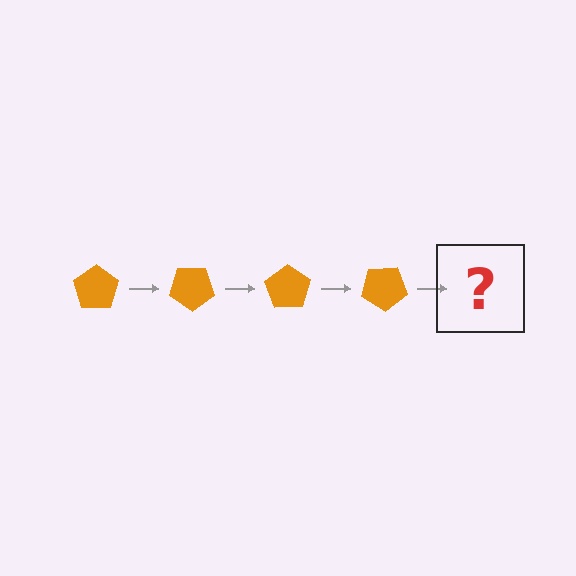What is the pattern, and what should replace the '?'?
The pattern is that the pentagon rotates 35 degrees each step. The '?' should be an orange pentagon rotated 140 degrees.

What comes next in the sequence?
The next element should be an orange pentagon rotated 140 degrees.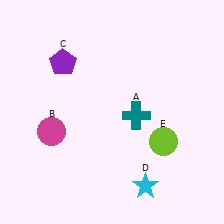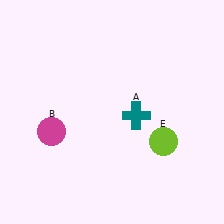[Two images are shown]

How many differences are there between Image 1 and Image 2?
There are 2 differences between the two images.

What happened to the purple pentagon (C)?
The purple pentagon (C) was removed in Image 2. It was in the top-left area of Image 1.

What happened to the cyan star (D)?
The cyan star (D) was removed in Image 2. It was in the bottom-right area of Image 1.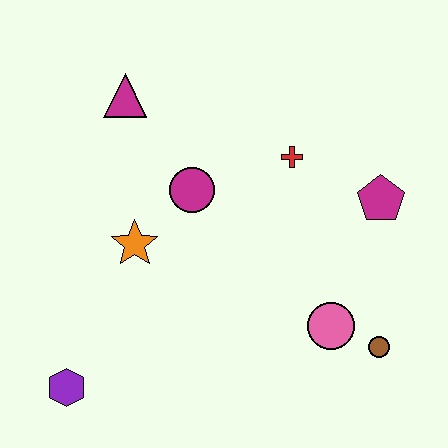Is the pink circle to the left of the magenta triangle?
No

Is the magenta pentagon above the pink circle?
Yes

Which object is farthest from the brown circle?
The magenta triangle is farthest from the brown circle.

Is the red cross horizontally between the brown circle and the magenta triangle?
Yes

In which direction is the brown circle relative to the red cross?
The brown circle is below the red cross.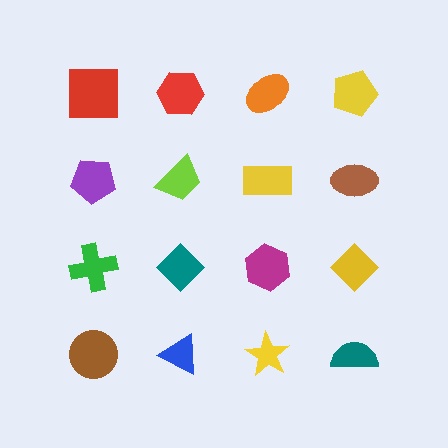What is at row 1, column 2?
A red hexagon.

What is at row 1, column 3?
An orange ellipse.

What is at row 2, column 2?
A lime trapezoid.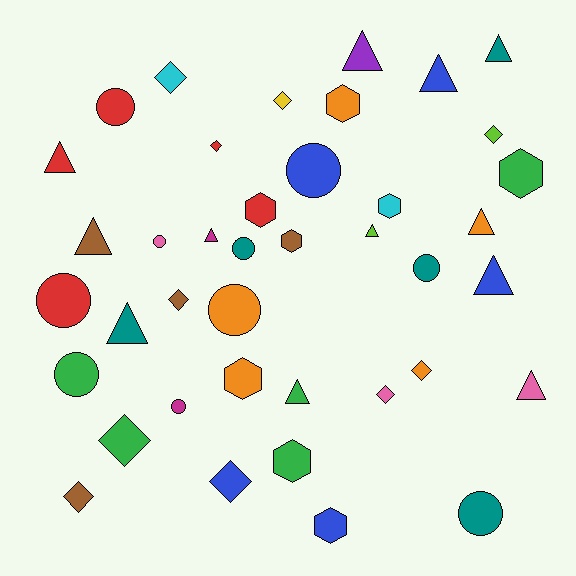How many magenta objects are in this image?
There are 2 magenta objects.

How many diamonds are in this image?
There are 10 diamonds.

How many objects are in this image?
There are 40 objects.